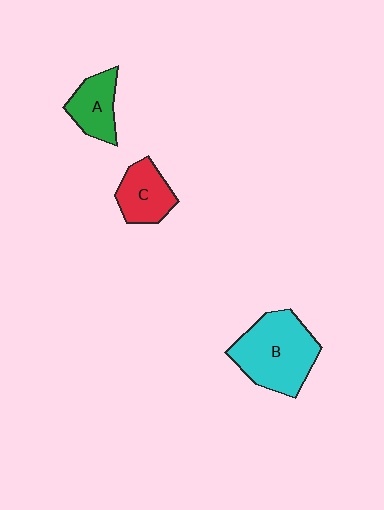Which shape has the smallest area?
Shape A (green).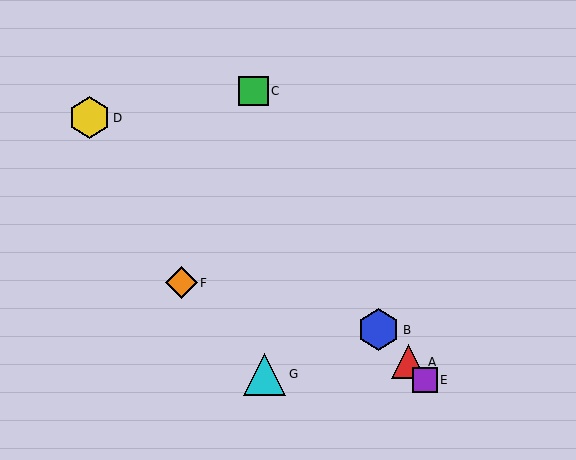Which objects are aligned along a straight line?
Objects A, B, E are aligned along a straight line.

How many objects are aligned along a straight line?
3 objects (A, B, E) are aligned along a straight line.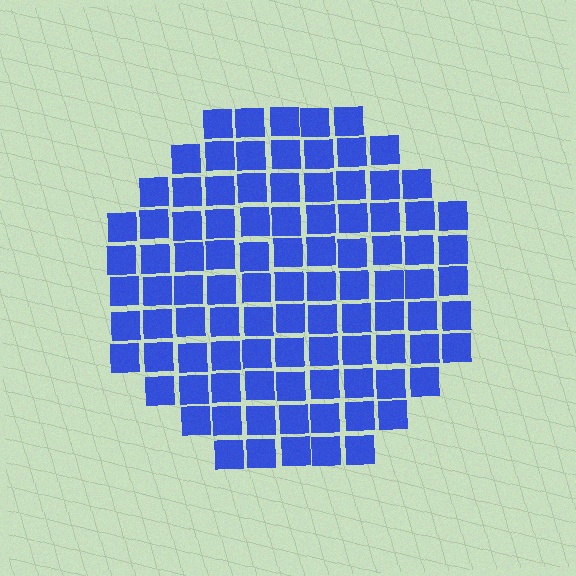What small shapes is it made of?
It is made of small squares.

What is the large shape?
The large shape is a circle.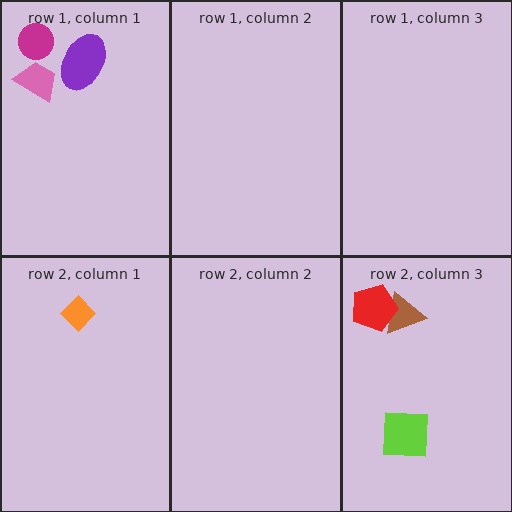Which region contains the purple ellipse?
The row 1, column 1 region.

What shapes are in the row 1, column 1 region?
The purple ellipse, the magenta circle, the pink trapezoid.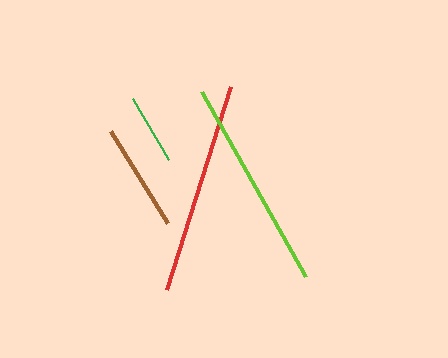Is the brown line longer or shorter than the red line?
The red line is longer than the brown line.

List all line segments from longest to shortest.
From longest to shortest: red, lime, brown, green.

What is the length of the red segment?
The red segment is approximately 213 pixels long.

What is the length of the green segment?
The green segment is approximately 71 pixels long.